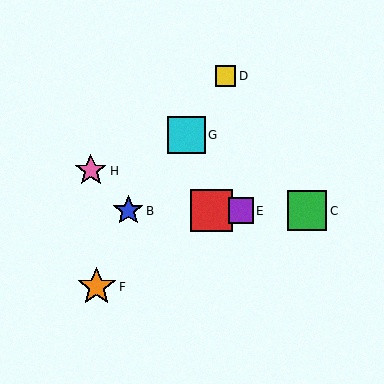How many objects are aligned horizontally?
4 objects (A, B, C, E) are aligned horizontally.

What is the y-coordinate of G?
Object G is at y≈135.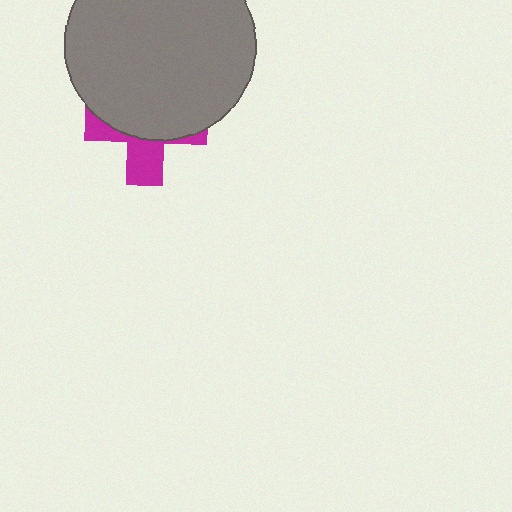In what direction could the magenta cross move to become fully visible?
The magenta cross could move down. That would shift it out from behind the gray circle entirely.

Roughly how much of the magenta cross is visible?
A small part of it is visible (roughly 36%).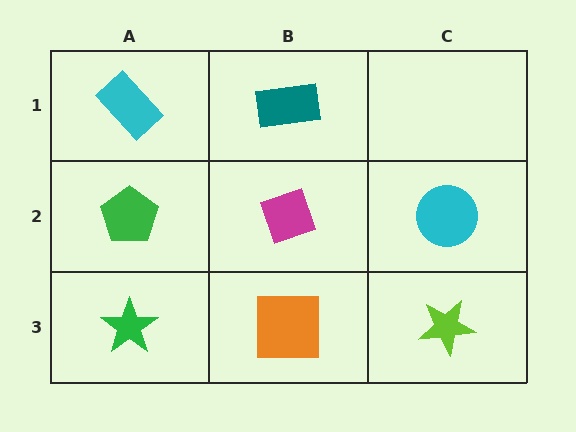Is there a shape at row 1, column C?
No, that cell is empty.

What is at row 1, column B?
A teal rectangle.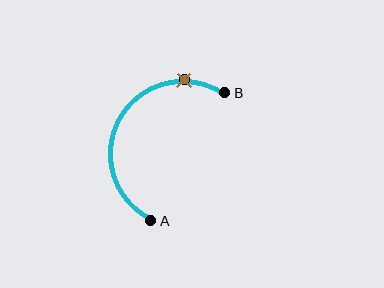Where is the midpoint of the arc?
The arc midpoint is the point on the curve farthest from the straight line joining A and B. It sits to the left of that line.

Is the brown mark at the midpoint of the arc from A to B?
No. The brown mark lies on the arc but is closer to endpoint B. The arc midpoint would be at the point on the curve equidistant along the arc from both A and B.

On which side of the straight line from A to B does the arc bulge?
The arc bulges to the left of the straight line connecting A and B.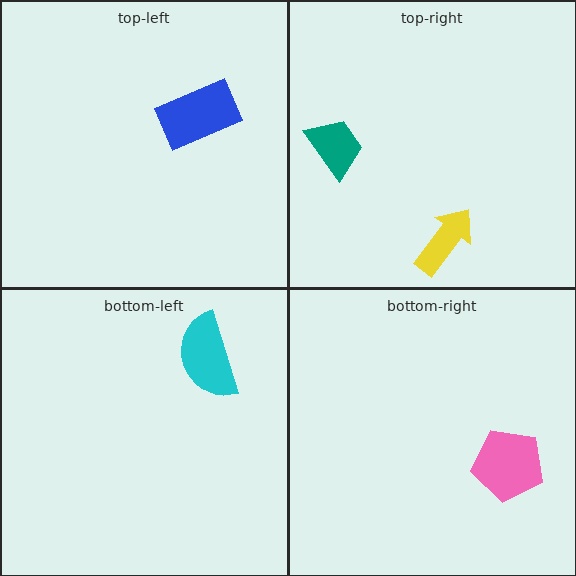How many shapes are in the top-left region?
1.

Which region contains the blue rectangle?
The top-left region.